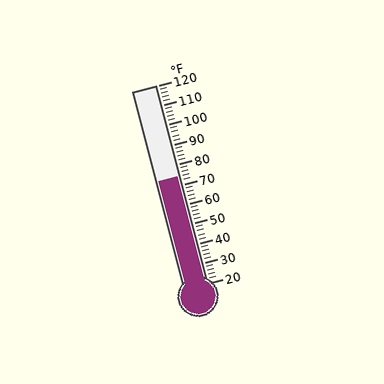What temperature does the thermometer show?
The thermometer shows approximately 74°F.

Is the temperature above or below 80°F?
The temperature is below 80°F.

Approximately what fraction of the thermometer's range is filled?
The thermometer is filled to approximately 55% of its range.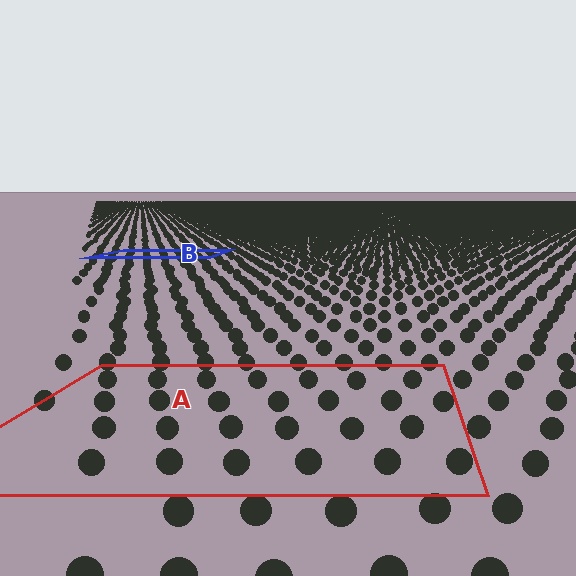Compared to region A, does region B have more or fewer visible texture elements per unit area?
Region B has more texture elements per unit area — they are packed more densely because it is farther away.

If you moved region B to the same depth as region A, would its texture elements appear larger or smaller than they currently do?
They would appear larger. At a closer depth, the same texture elements are projected at a bigger on-screen size.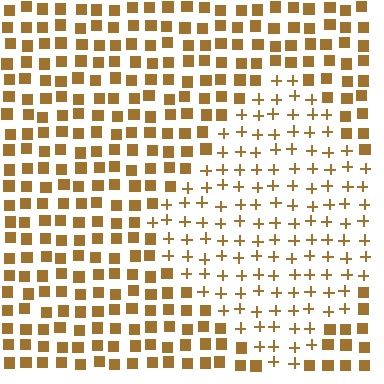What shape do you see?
I see a diamond.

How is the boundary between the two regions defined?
The boundary is defined by a change in element shape: plus signs inside vs. squares outside. All elements share the same color and spacing.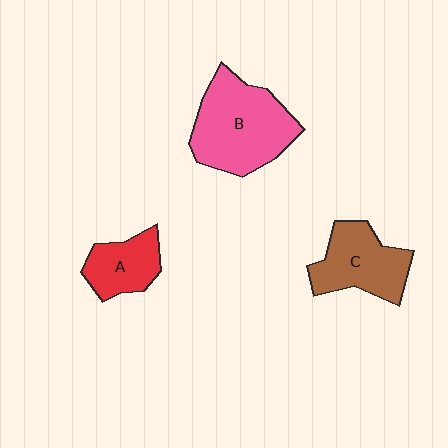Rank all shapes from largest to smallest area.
From largest to smallest: B (pink), C (brown), A (red).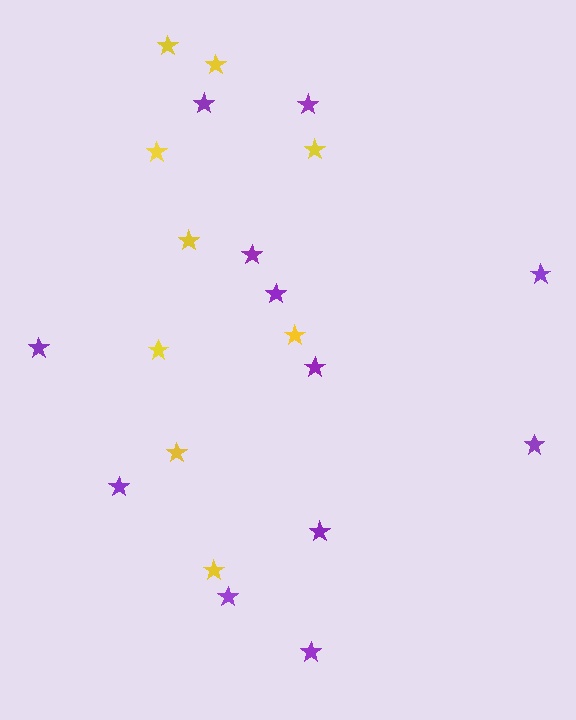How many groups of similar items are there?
There are 2 groups: one group of yellow stars (9) and one group of purple stars (12).